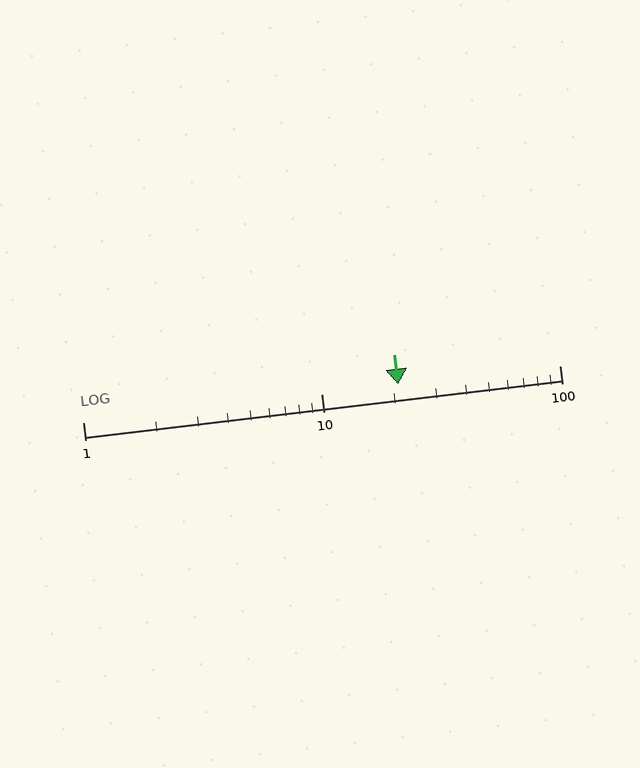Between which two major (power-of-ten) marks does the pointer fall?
The pointer is between 10 and 100.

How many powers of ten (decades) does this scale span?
The scale spans 2 decades, from 1 to 100.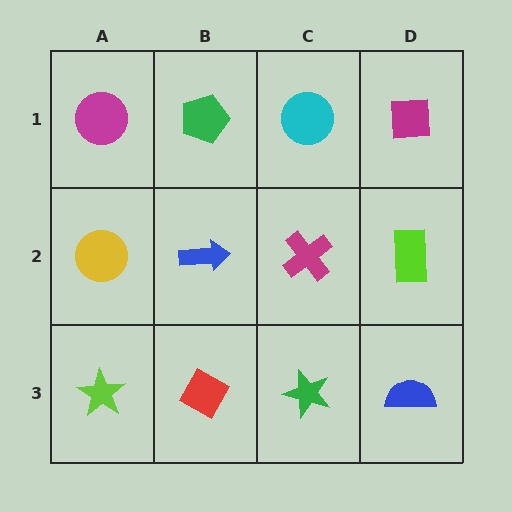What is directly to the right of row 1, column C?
A magenta square.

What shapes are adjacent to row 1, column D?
A lime rectangle (row 2, column D), a cyan circle (row 1, column C).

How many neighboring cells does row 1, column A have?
2.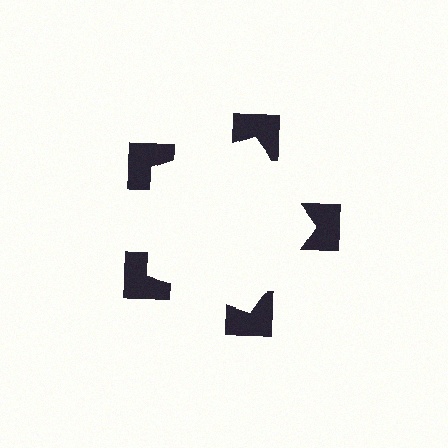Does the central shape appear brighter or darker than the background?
It typically appears slightly brighter than the background, even though no actual brightness change is drawn.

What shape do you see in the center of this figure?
An illusory pentagon — its edges are inferred from the aligned wedge cuts in the notched squares, not physically drawn.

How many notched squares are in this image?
There are 5 — one at each vertex of the illusory pentagon.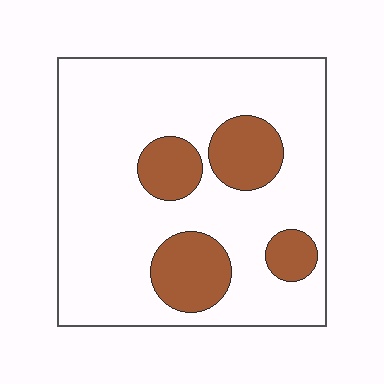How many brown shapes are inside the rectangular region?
4.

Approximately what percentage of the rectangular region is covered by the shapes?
Approximately 20%.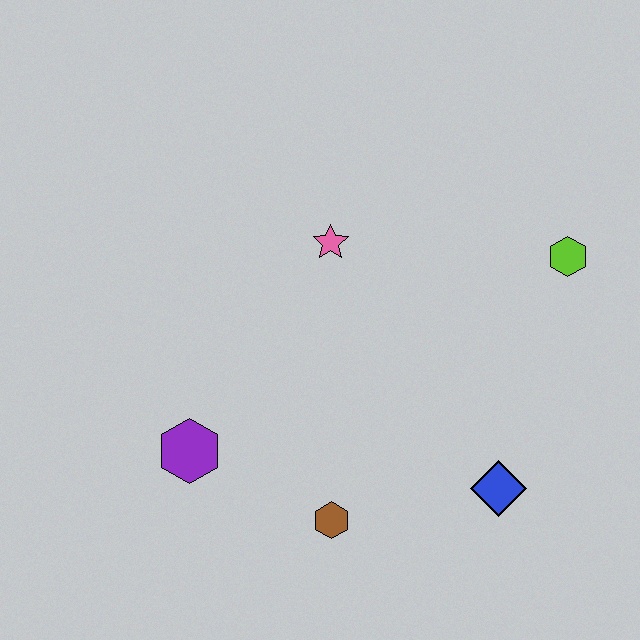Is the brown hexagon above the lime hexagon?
No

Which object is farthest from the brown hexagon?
The lime hexagon is farthest from the brown hexagon.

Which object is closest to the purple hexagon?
The brown hexagon is closest to the purple hexagon.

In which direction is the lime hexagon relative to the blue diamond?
The lime hexagon is above the blue diamond.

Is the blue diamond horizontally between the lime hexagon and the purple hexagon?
Yes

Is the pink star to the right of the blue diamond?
No